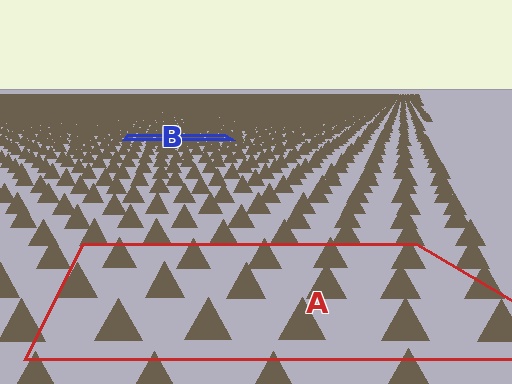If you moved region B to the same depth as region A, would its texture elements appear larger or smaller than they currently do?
They would appear larger. At a closer depth, the same texture elements are projected at a bigger on-screen size.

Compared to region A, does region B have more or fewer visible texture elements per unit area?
Region B has more texture elements per unit area — they are packed more densely because it is farther away.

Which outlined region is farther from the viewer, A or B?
Region B is farther from the viewer — the texture elements inside it appear smaller and more densely packed.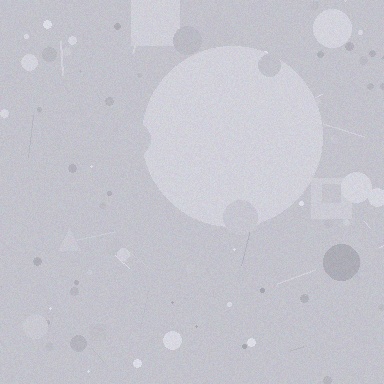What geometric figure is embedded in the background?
A circle is embedded in the background.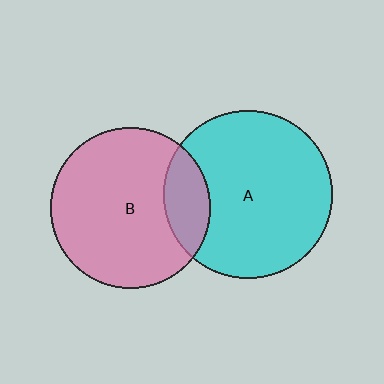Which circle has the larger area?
Circle A (cyan).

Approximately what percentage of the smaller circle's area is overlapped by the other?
Approximately 20%.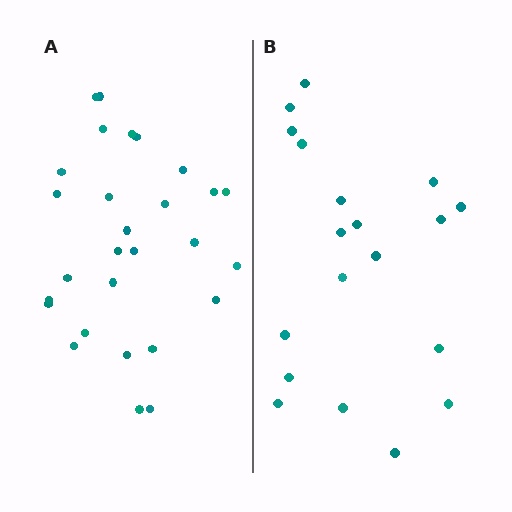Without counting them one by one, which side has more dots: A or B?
Region A (the left region) has more dots.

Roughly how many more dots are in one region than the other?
Region A has roughly 8 or so more dots than region B.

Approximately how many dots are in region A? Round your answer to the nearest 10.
About 30 dots. (The exact count is 28, which rounds to 30.)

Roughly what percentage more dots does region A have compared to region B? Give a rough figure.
About 45% more.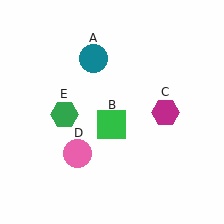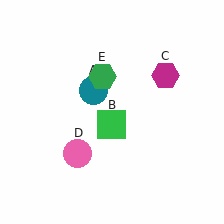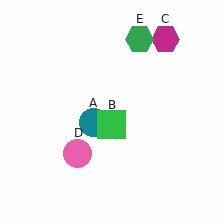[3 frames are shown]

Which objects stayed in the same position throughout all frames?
Green square (object B) and pink circle (object D) remained stationary.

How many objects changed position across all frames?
3 objects changed position: teal circle (object A), magenta hexagon (object C), green hexagon (object E).